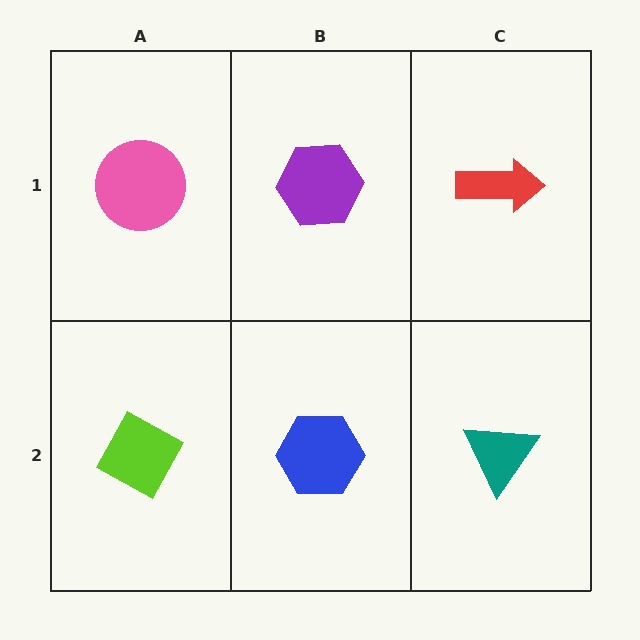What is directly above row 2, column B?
A purple hexagon.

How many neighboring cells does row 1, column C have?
2.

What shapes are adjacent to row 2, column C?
A red arrow (row 1, column C), a blue hexagon (row 2, column B).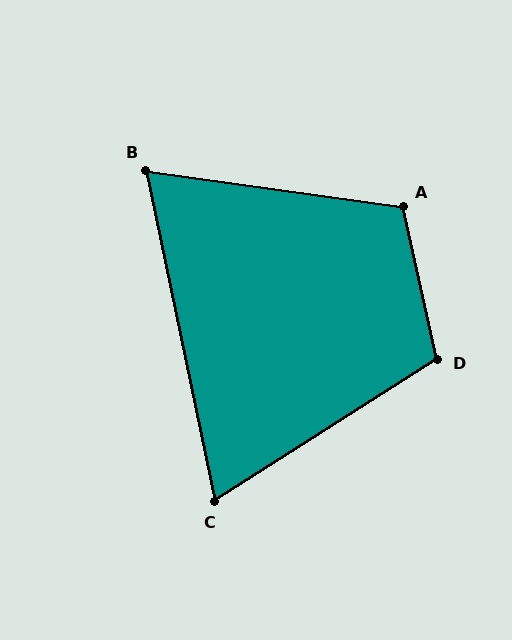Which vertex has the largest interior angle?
A, at approximately 111 degrees.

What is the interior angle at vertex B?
Approximately 70 degrees (acute).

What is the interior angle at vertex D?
Approximately 110 degrees (obtuse).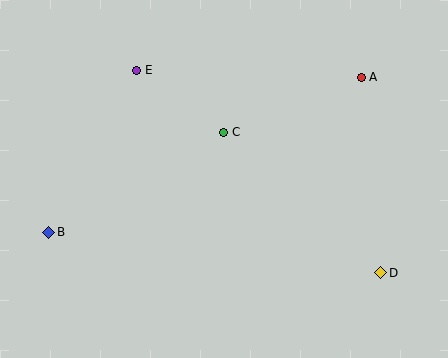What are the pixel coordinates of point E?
Point E is at (137, 70).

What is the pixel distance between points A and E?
The distance between A and E is 225 pixels.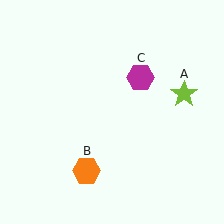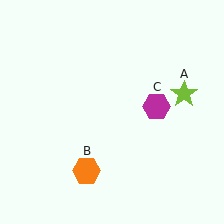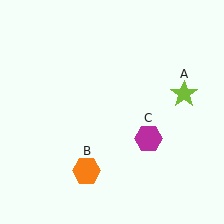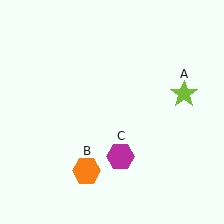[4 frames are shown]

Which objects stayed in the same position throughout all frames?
Lime star (object A) and orange hexagon (object B) remained stationary.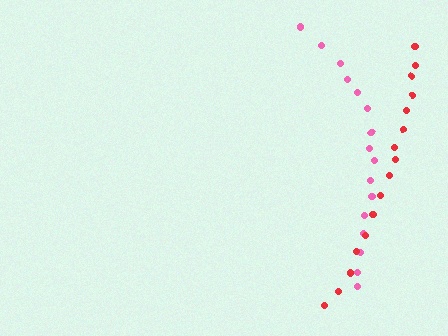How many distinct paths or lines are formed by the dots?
There are 2 distinct paths.